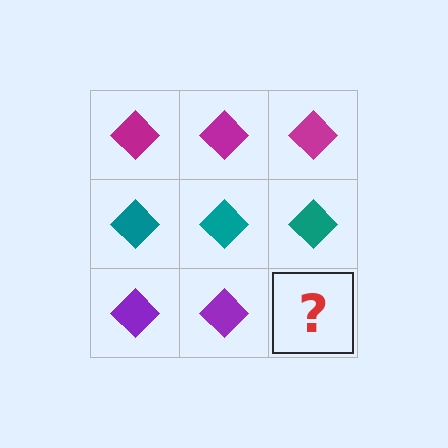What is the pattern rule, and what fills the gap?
The rule is that each row has a consistent color. The gap should be filled with a purple diamond.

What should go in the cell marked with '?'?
The missing cell should contain a purple diamond.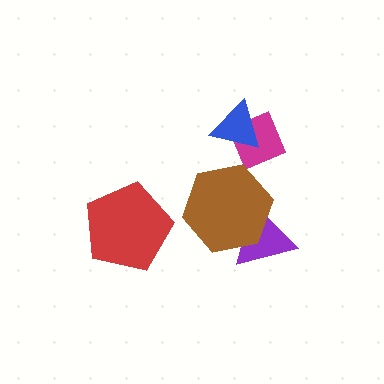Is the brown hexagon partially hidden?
No, no other shape covers it.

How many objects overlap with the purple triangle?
1 object overlaps with the purple triangle.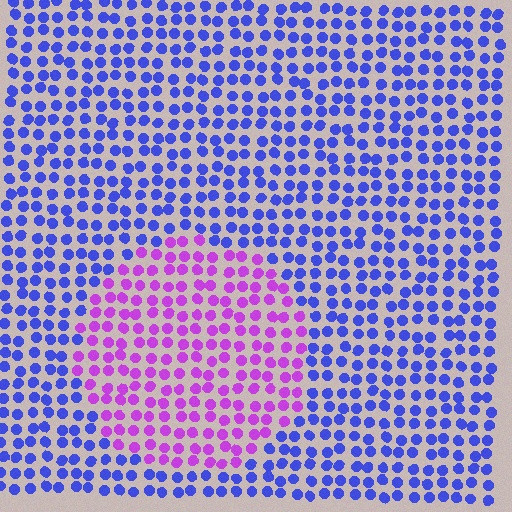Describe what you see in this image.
The image is filled with small blue elements in a uniform arrangement. A circle-shaped region is visible where the elements are tinted to a slightly different hue, forming a subtle color boundary.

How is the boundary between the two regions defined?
The boundary is defined purely by a slight shift in hue (about 55 degrees). Spacing, size, and orientation are identical on both sides.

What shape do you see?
I see a circle.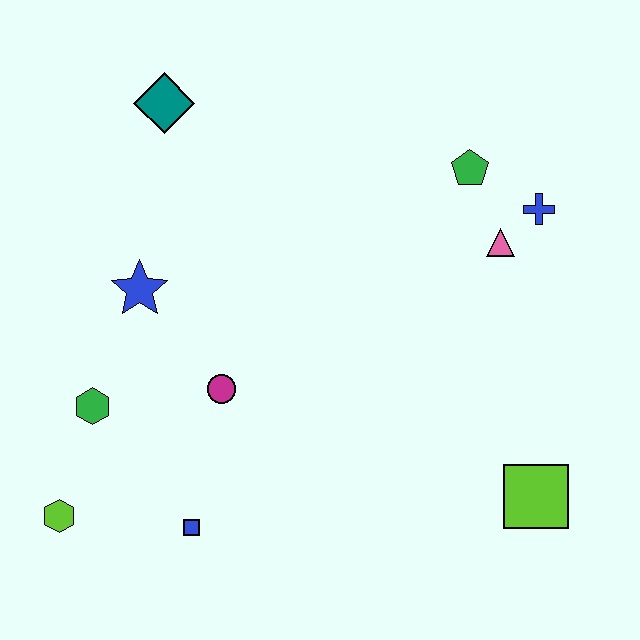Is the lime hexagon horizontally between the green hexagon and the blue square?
No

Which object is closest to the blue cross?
The pink triangle is closest to the blue cross.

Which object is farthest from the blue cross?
The lime hexagon is farthest from the blue cross.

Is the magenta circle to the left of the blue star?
No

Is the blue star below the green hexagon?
No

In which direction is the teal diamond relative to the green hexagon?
The teal diamond is above the green hexagon.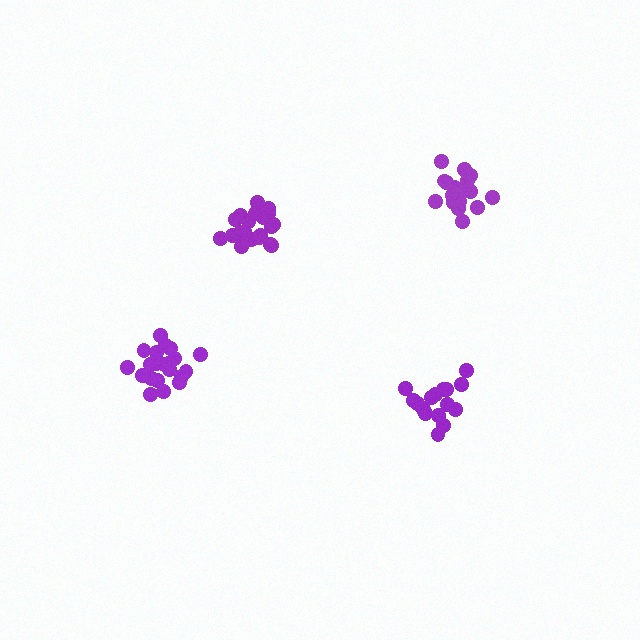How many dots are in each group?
Group 1: 21 dots, Group 2: 17 dots, Group 3: 21 dots, Group 4: 16 dots (75 total).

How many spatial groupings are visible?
There are 4 spatial groupings.